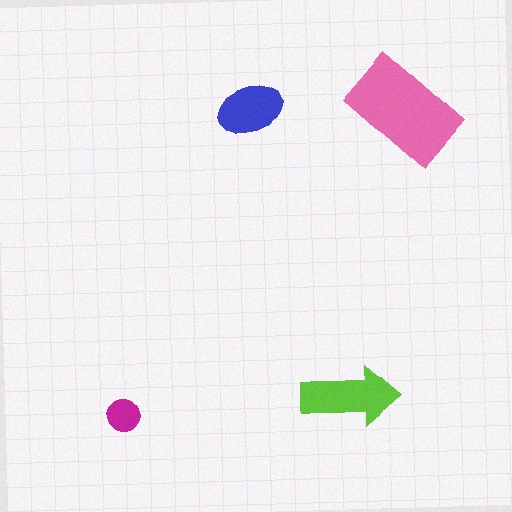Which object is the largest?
The pink rectangle.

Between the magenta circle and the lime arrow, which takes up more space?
The lime arrow.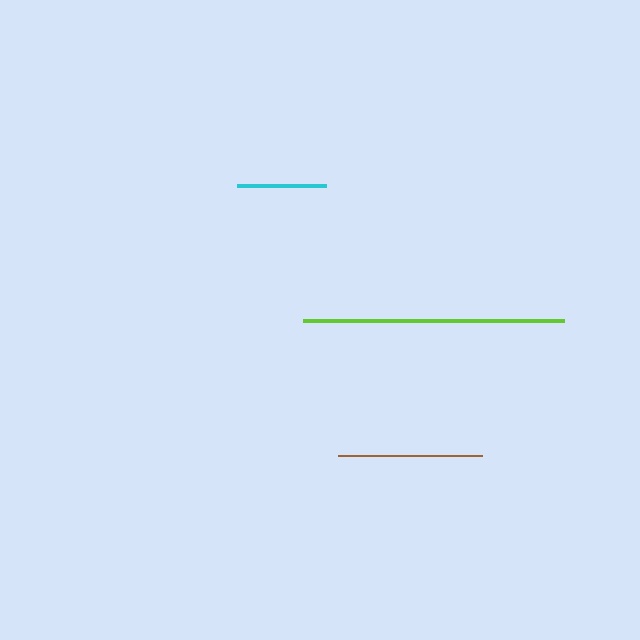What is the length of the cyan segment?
The cyan segment is approximately 90 pixels long.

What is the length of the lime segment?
The lime segment is approximately 261 pixels long.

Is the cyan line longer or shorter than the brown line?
The brown line is longer than the cyan line.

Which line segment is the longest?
The lime line is the longest at approximately 261 pixels.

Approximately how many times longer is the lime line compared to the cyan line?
The lime line is approximately 2.9 times the length of the cyan line.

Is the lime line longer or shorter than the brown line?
The lime line is longer than the brown line.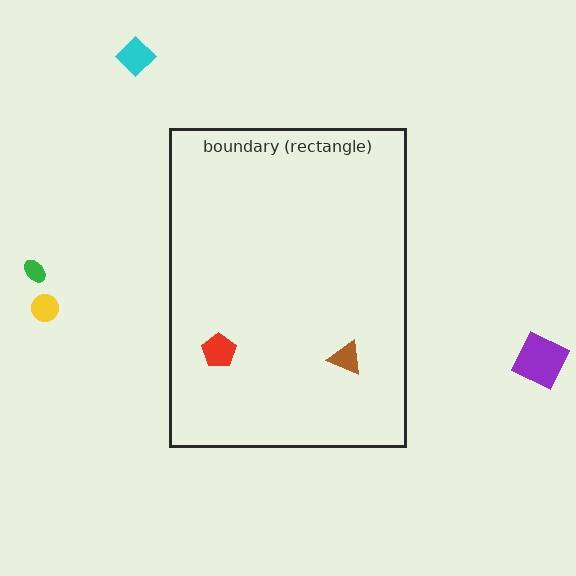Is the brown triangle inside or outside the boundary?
Inside.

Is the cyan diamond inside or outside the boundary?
Outside.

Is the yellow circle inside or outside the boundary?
Outside.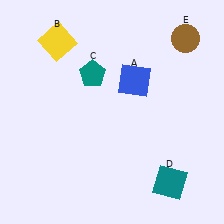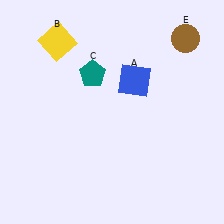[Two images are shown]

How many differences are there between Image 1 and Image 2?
There is 1 difference between the two images.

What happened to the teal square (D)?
The teal square (D) was removed in Image 2. It was in the bottom-right area of Image 1.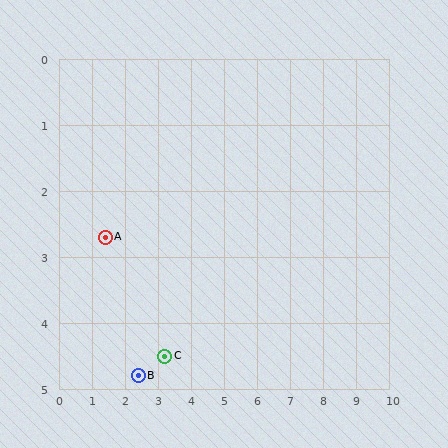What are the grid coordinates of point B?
Point B is at approximately (2.4, 4.8).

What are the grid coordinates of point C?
Point C is at approximately (3.2, 4.5).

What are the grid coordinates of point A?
Point A is at approximately (1.4, 2.7).